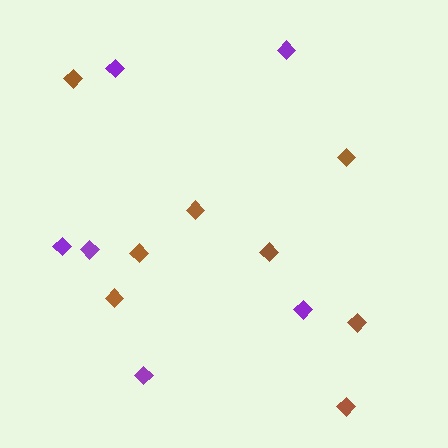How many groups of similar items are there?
There are 2 groups: one group of brown diamonds (8) and one group of purple diamonds (6).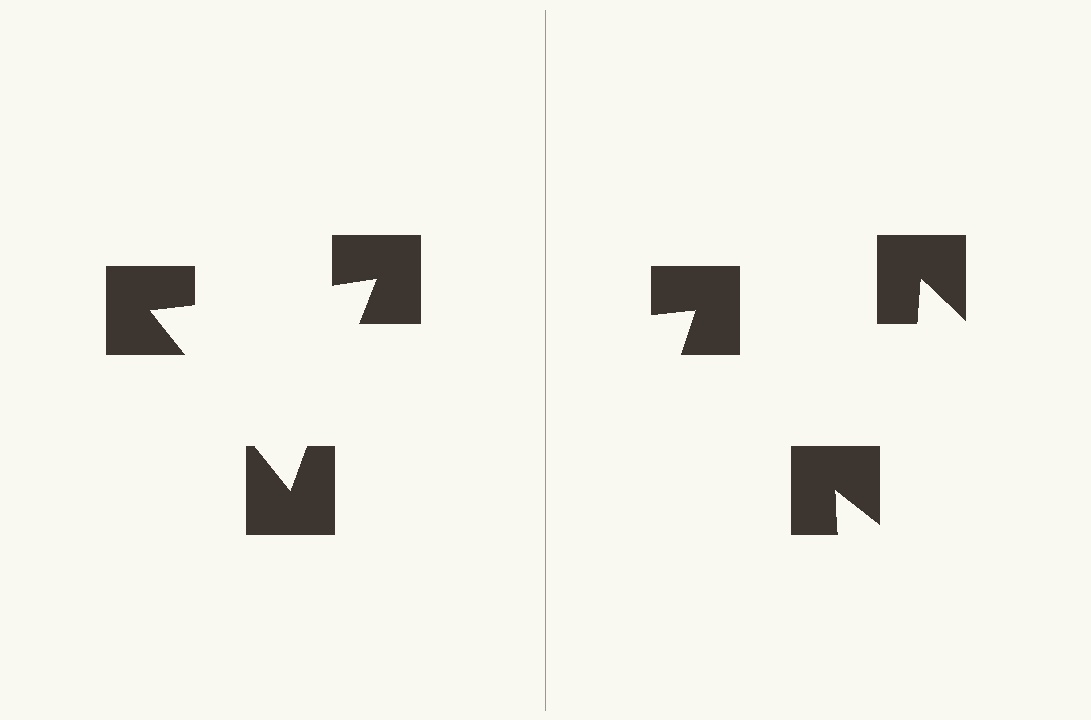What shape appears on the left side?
An illusory triangle.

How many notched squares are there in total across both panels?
6 — 3 on each side.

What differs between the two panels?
The notched squares are positioned identically on both sides; only the wedge orientations differ. On the left they align to a triangle; on the right they are misaligned.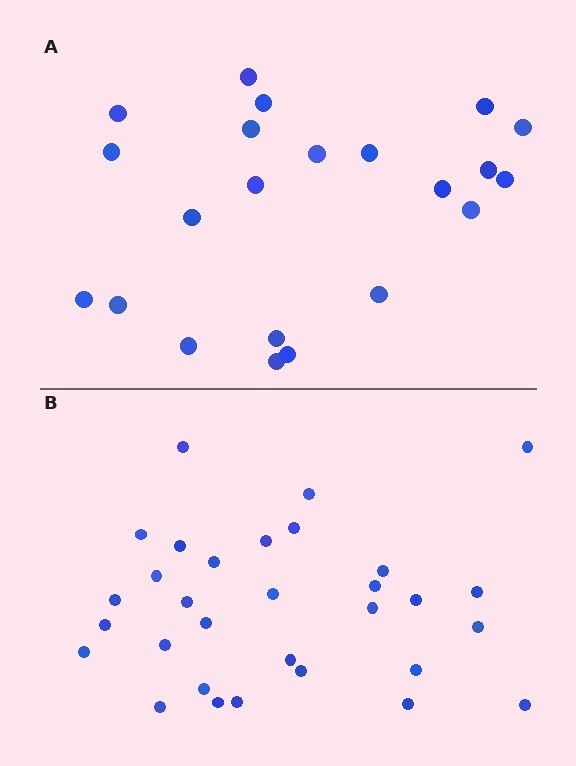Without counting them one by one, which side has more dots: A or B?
Region B (the bottom region) has more dots.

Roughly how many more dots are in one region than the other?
Region B has roughly 8 or so more dots than region A.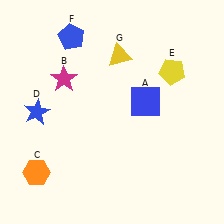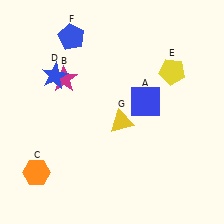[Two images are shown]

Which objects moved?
The objects that moved are: the blue star (D), the yellow triangle (G).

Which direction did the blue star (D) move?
The blue star (D) moved up.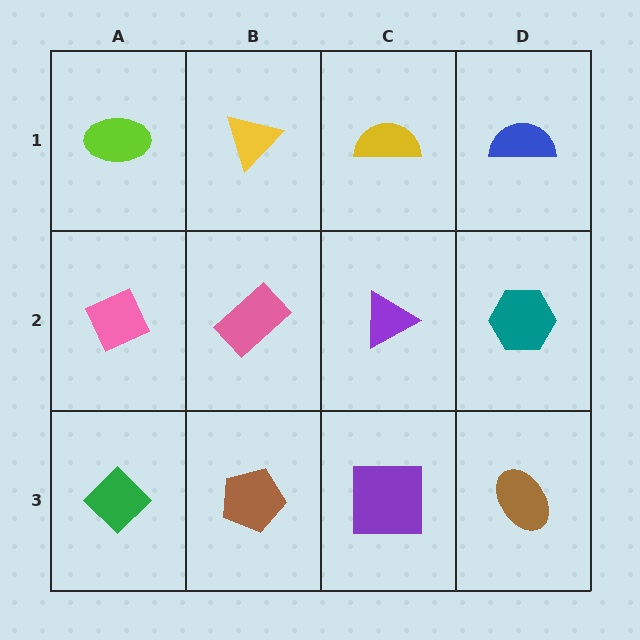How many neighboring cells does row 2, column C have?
4.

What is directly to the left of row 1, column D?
A yellow semicircle.